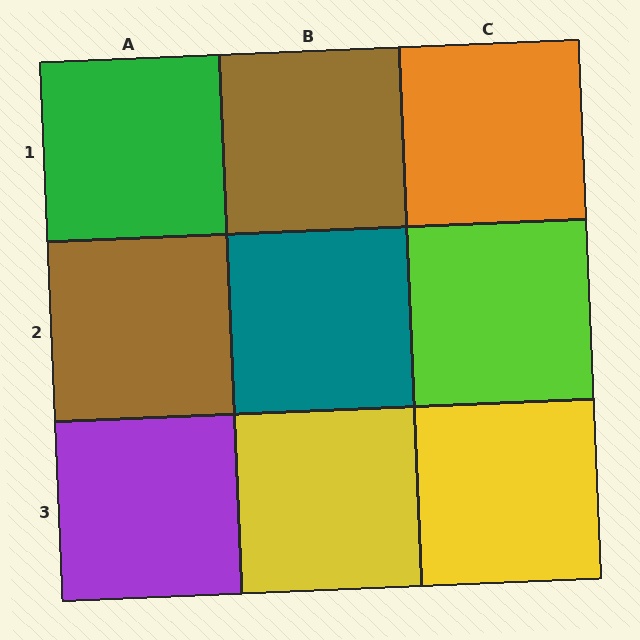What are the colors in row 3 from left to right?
Purple, yellow, yellow.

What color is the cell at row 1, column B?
Brown.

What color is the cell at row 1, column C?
Orange.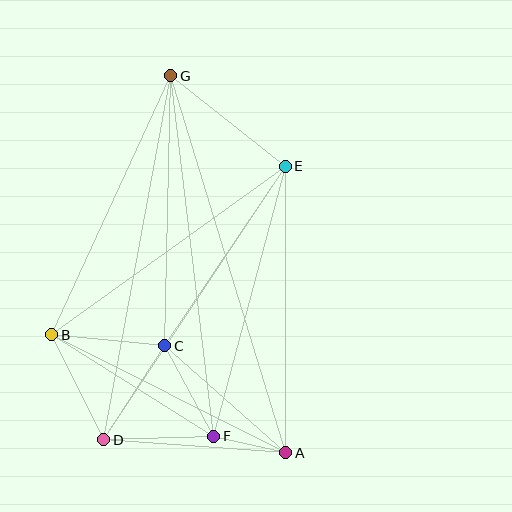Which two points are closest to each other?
Points A and F are closest to each other.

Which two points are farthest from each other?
Points A and G are farthest from each other.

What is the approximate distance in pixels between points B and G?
The distance between B and G is approximately 285 pixels.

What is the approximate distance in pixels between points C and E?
The distance between C and E is approximately 216 pixels.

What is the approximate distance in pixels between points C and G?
The distance between C and G is approximately 270 pixels.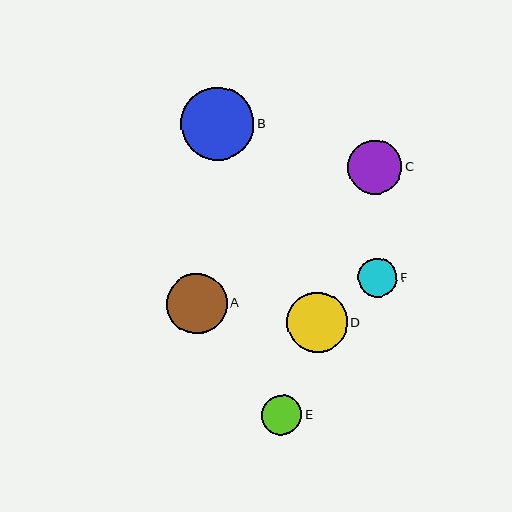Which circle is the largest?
Circle B is the largest with a size of approximately 73 pixels.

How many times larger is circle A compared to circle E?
Circle A is approximately 1.5 times the size of circle E.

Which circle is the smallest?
Circle F is the smallest with a size of approximately 39 pixels.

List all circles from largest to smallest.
From largest to smallest: B, A, D, C, E, F.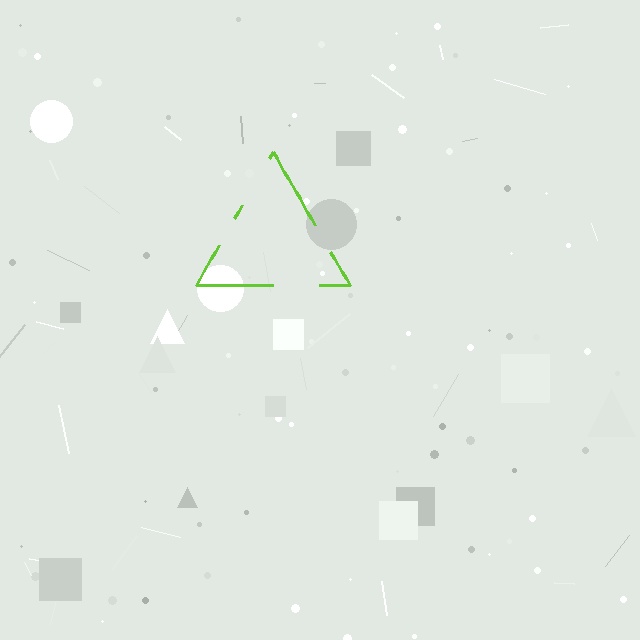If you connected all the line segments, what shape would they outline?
They would outline a triangle.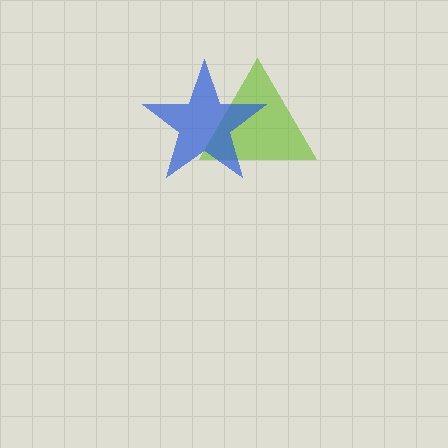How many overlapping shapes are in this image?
There are 2 overlapping shapes in the image.